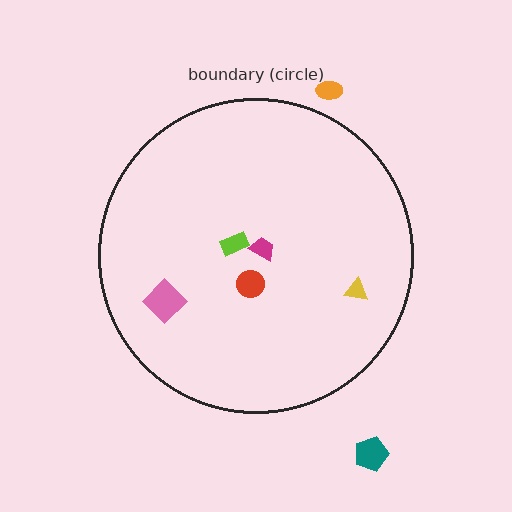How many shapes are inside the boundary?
5 inside, 2 outside.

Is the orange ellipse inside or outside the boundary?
Outside.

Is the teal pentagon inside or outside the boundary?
Outside.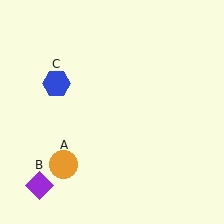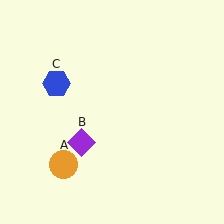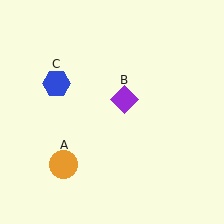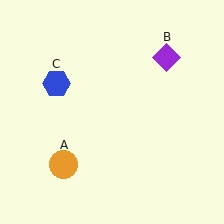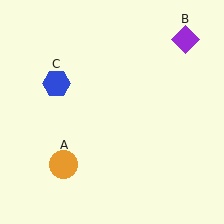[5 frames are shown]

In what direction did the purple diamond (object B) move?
The purple diamond (object B) moved up and to the right.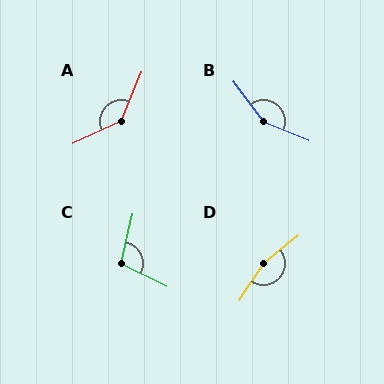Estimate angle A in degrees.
Approximately 137 degrees.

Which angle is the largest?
D, at approximately 162 degrees.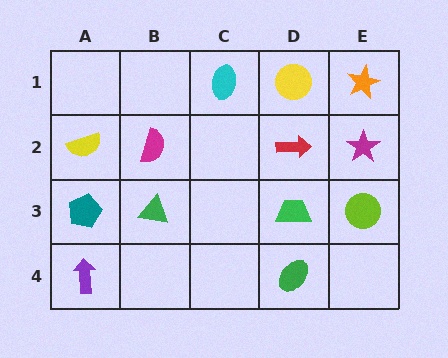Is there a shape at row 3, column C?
No, that cell is empty.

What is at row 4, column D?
A green ellipse.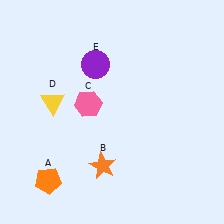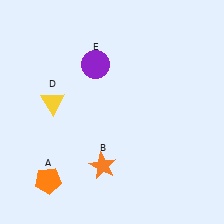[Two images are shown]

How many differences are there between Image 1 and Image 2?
There is 1 difference between the two images.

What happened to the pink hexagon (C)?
The pink hexagon (C) was removed in Image 2. It was in the top-left area of Image 1.